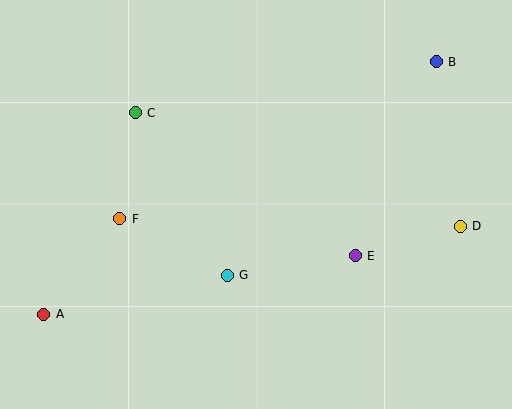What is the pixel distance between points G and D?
The distance between G and D is 238 pixels.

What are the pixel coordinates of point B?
Point B is at (436, 62).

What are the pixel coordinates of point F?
Point F is at (120, 219).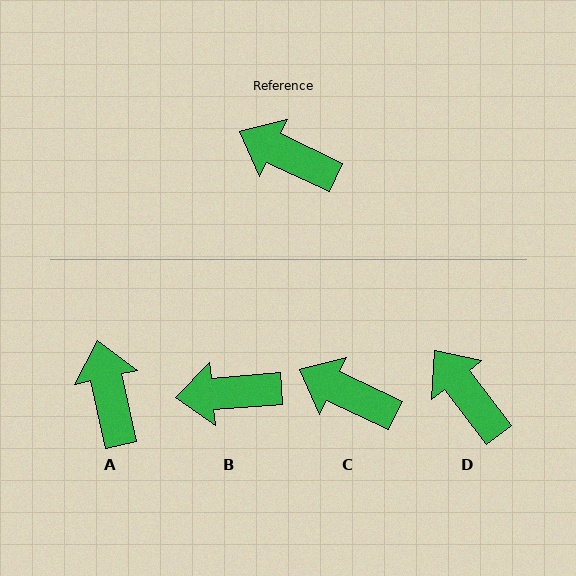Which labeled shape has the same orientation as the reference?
C.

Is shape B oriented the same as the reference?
No, it is off by about 30 degrees.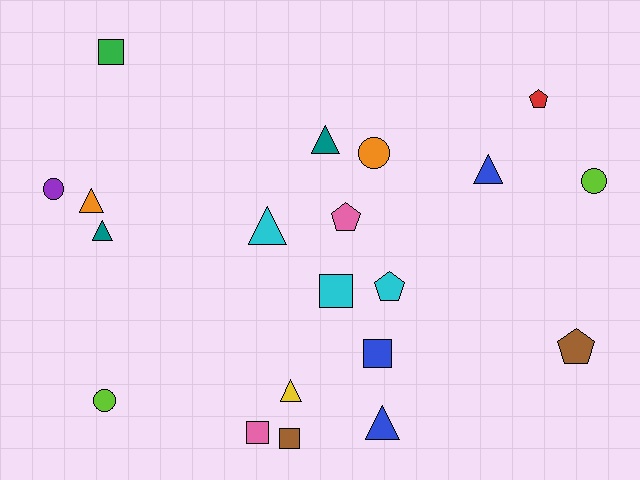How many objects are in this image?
There are 20 objects.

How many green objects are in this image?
There is 1 green object.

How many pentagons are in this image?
There are 4 pentagons.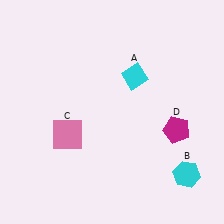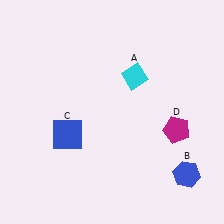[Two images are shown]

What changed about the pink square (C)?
In Image 1, C is pink. In Image 2, it changed to blue.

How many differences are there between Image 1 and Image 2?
There are 2 differences between the two images.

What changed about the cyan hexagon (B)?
In Image 1, B is cyan. In Image 2, it changed to blue.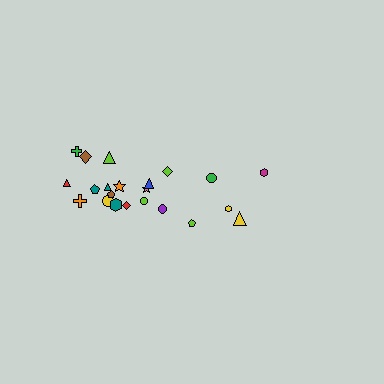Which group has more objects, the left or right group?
The left group.